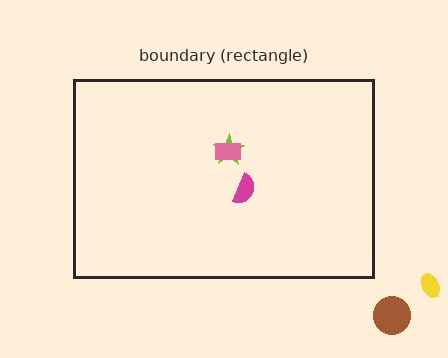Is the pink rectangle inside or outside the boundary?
Inside.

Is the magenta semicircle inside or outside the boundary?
Inside.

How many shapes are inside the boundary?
3 inside, 2 outside.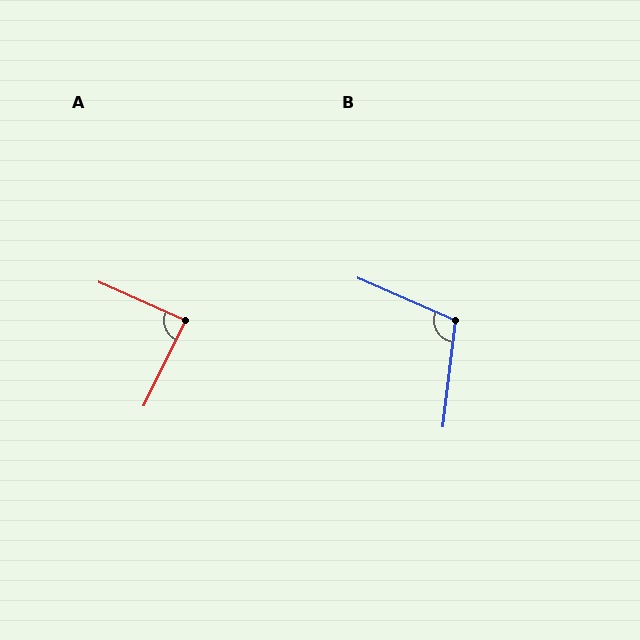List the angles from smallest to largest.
A (88°), B (107°).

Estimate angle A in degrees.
Approximately 88 degrees.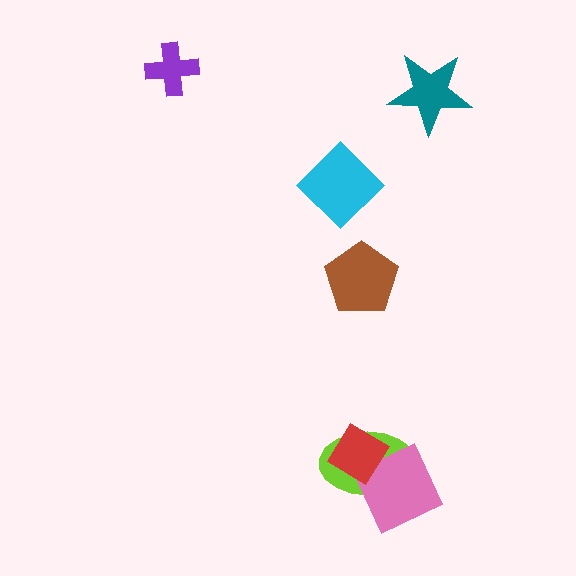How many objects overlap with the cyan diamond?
0 objects overlap with the cyan diamond.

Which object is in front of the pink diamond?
The red diamond is in front of the pink diamond.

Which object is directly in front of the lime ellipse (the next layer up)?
The pink diamond is directly in front of the lime ellipse.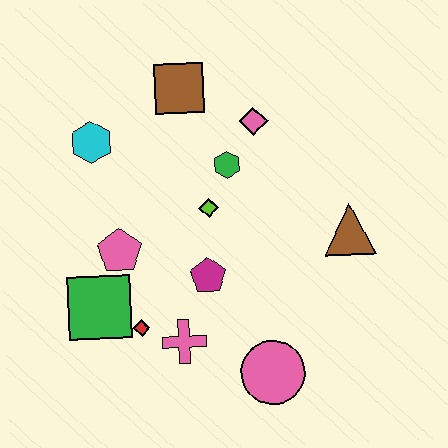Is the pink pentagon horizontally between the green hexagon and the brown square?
No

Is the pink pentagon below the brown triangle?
Yes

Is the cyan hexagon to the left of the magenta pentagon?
Yes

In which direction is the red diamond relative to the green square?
The red diamond is to the right of the green square.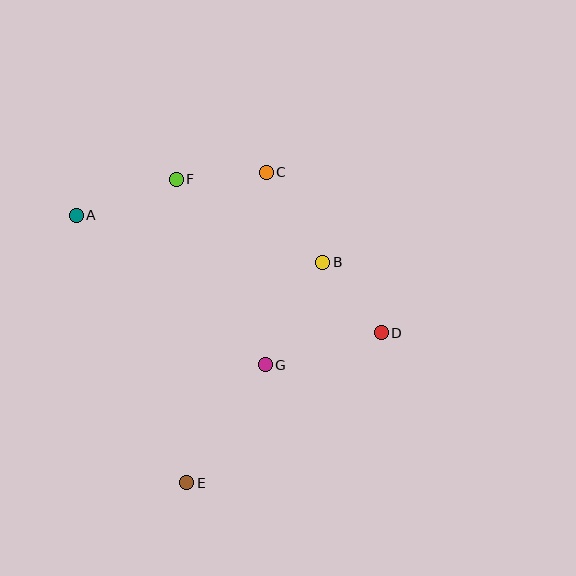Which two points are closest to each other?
Points C and F are closest to each other.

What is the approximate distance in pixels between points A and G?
The distance between A and G is approximately 241 pixels.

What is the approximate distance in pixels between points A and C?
The distance between A and C is approximately 195 pixels.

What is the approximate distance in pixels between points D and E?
The distance between D and E is approximately 245 pixels.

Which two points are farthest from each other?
Points A and D are farthest from each other.